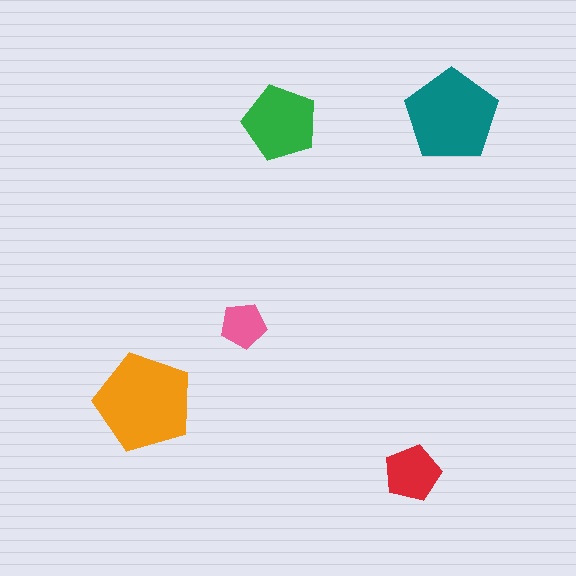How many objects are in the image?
There are 5 objects in the image.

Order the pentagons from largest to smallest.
the orange one, the teal one, the green one, the red one, the pink one.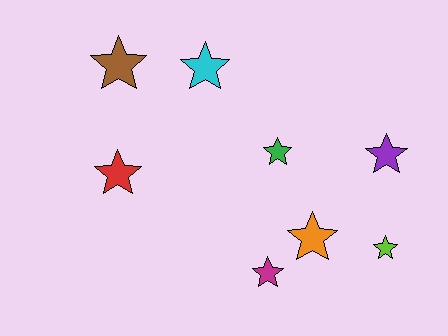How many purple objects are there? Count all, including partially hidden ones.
There is 1 purple object.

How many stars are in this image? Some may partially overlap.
There are 8 stars.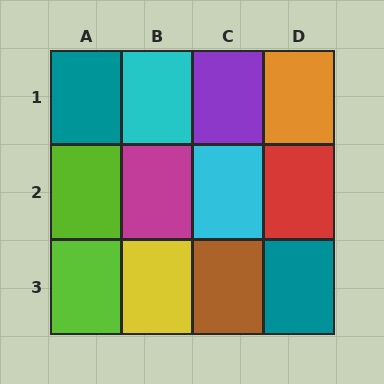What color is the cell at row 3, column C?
Brown.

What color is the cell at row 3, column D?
Teal.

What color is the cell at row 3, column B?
Yellow.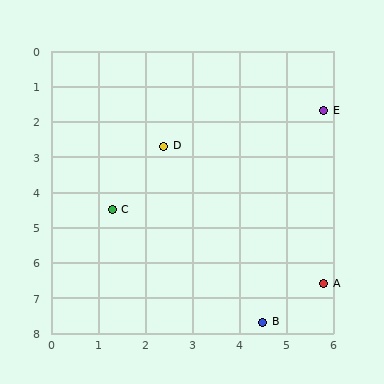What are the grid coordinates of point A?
Point A is at approximately (5.8, 6.6).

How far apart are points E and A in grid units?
Points E and A are about 4.9 grid units apart.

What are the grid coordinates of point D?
Point D is at approximately (2.4, 2.7).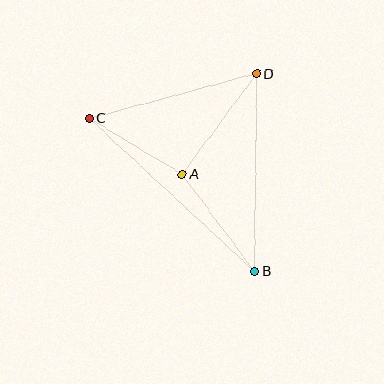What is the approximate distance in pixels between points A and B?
The distance between A and B is approximately 121 pixels.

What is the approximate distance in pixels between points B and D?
The distance between B and D is approximately 198 pixels.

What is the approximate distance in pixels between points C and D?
The distance between C and D is approximately 173 pixels.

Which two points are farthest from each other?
Points B and C are farthest from each other.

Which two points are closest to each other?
Points A and C are closest to each other.